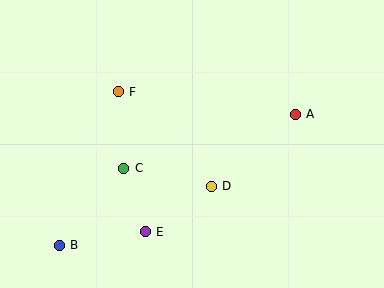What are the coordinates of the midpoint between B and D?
The midpoint between B and D is at (135, 216).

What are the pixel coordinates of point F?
Point F is at (118, 92).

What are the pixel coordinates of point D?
Point D is at (211, 186).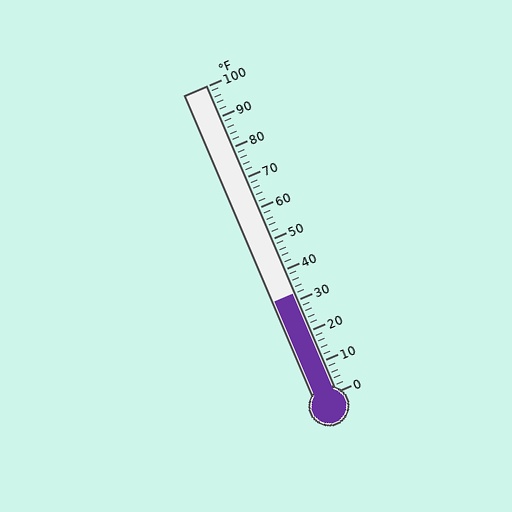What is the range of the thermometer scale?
The thermometer scale ranges from 0°F to 100°F.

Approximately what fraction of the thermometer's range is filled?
The thermometer is filled to approximately 30% of its range.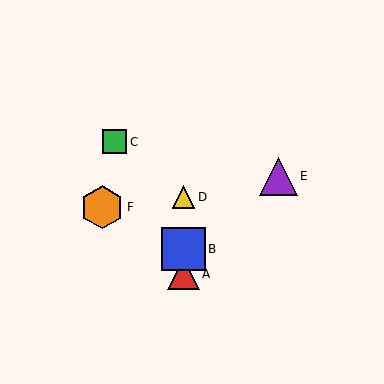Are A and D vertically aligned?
Yes, both are at x≈183.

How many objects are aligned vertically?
3 objects (A, B, D) are aligned vertically.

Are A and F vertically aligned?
No, A is at x≈183 and F is at x≈102.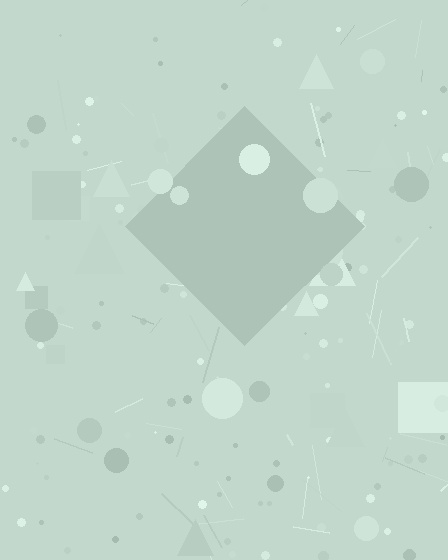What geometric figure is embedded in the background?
A diamond is embedded in the background.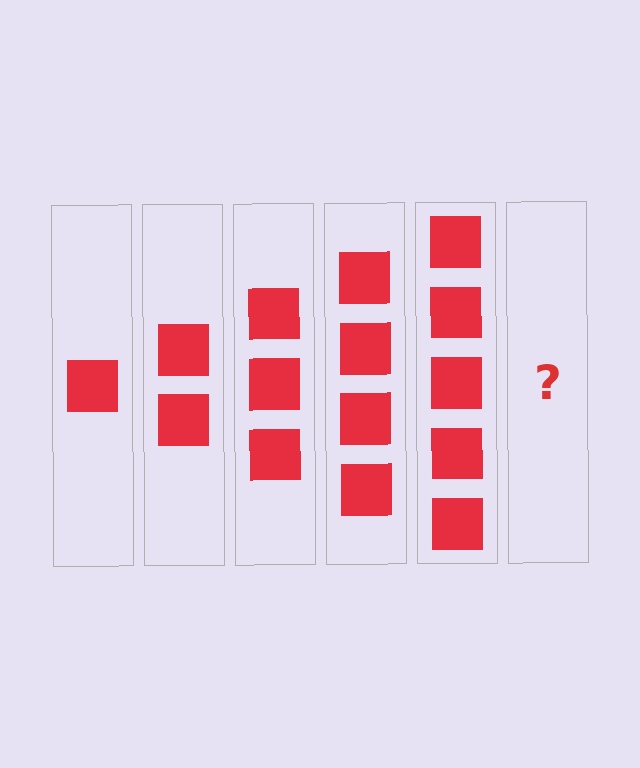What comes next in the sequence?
The next element should be 6 squares.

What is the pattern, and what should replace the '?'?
The pattern is that each step adds one more square. The '?' should be 6 squares.